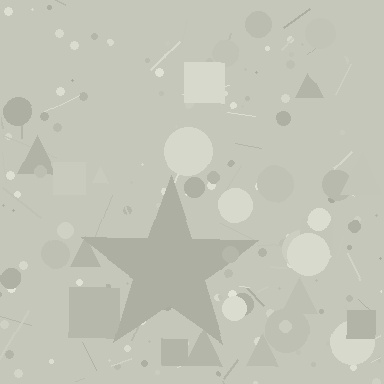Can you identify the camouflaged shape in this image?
The camouflaged shape is a star.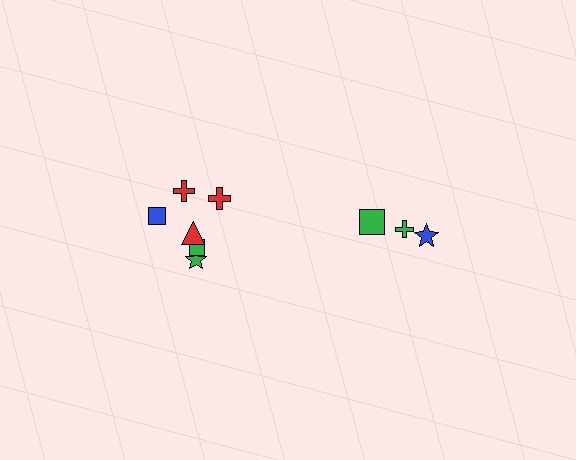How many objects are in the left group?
There are 6 objects.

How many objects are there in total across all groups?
There are 9 objects.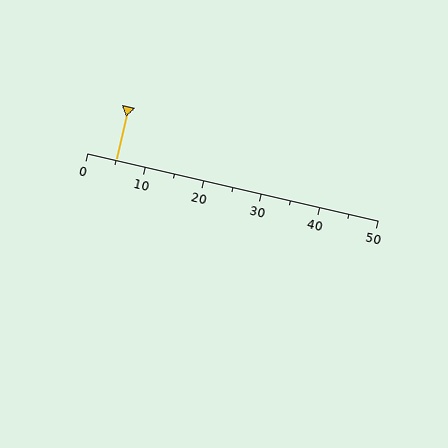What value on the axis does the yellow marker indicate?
The marker indicates approximately 5.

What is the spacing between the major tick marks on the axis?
The major ticks are spaced 10 apart.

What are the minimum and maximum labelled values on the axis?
The axis runs from 0 to 50.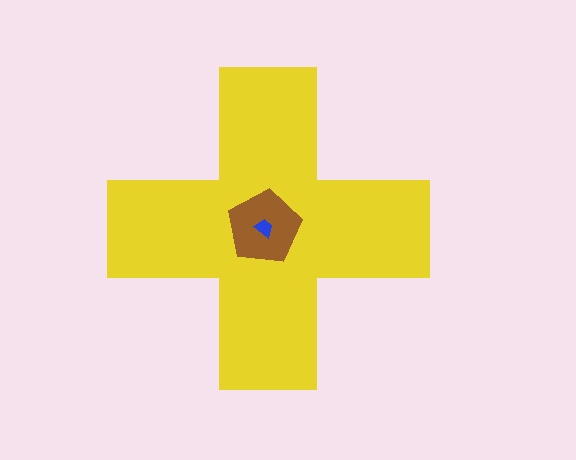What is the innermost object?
The blue trapezoid.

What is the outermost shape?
The yellow cross.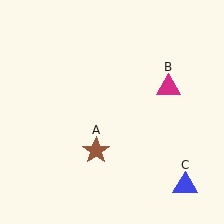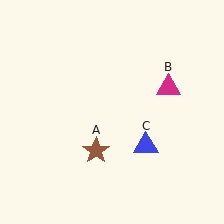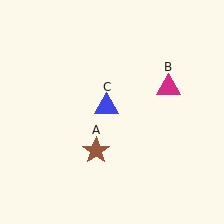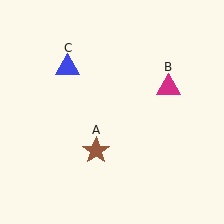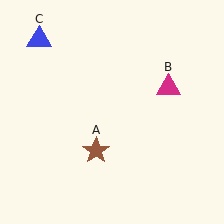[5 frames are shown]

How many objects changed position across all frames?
1 object changed position: blue triangle (object C).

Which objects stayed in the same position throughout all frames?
Brown star (object A) and magenta triangle (object B) remained stationary.